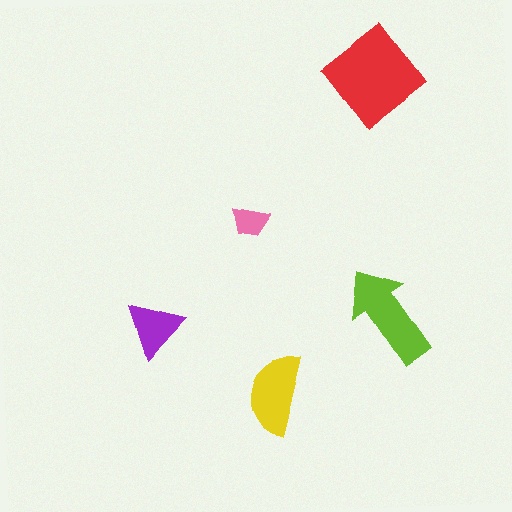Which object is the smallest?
The pink trapezoid.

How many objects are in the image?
There are 5 objects in the image.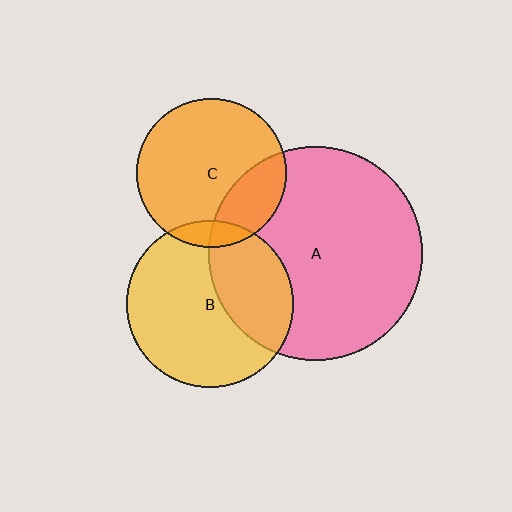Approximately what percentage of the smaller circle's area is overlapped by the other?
Approximately 35%.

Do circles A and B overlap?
Yes.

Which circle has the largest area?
Circle A (pink).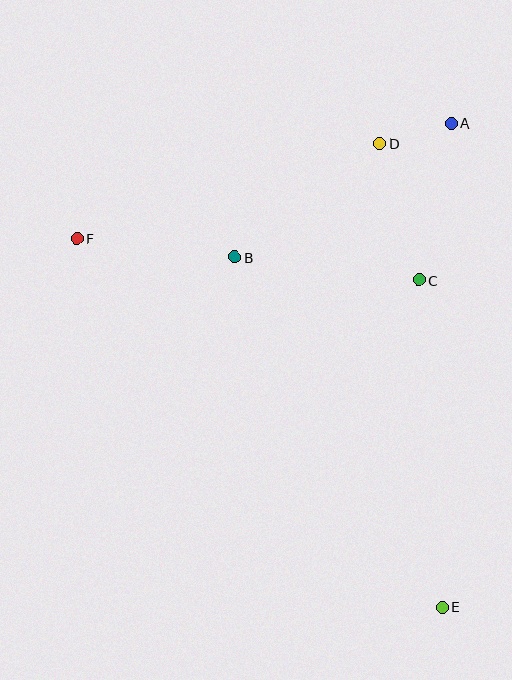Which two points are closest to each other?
Points A and D are closest to each other.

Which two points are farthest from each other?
Points E and F are farthest from each other.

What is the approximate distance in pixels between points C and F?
The distance between C and F is approximately 345 pixels.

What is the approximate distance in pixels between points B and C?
The distance between B and C is approximately 185 pixels.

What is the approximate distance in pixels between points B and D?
The distance between B and D is approximately 184 pixels.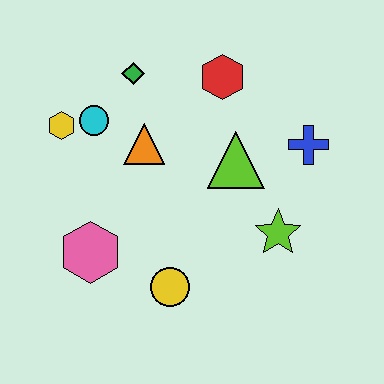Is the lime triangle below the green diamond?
Yes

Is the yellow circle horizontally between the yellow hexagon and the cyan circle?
No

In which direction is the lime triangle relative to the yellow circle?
The lime triangle is above the yellow circle.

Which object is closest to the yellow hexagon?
The cyan circle is closest to the yellow hexagon.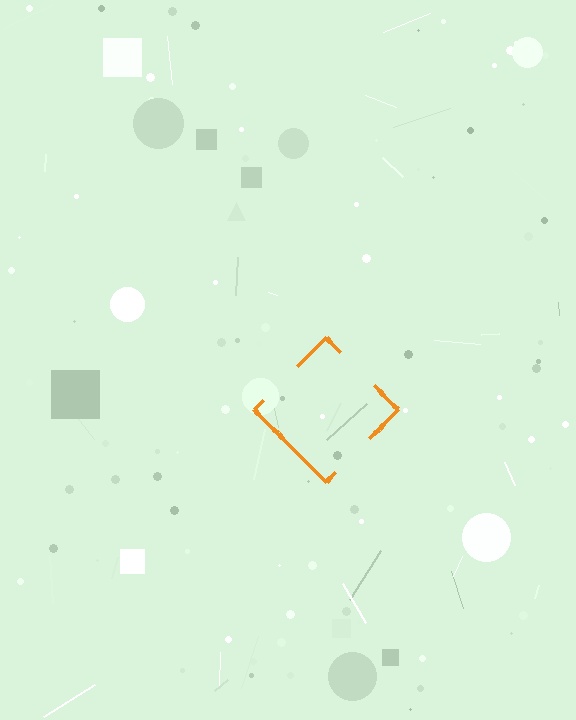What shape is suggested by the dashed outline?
The dashed outline suggests a diamond.